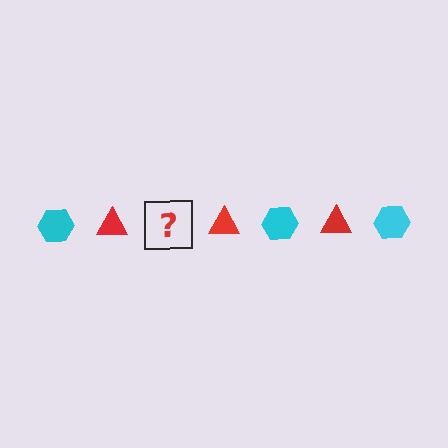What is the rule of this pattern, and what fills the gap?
The rule is that the pattern alternates between cyan hexagon and red triangle. The gap should be filled with a cyan hexagon.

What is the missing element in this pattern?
The missing element is a cyan hexagon.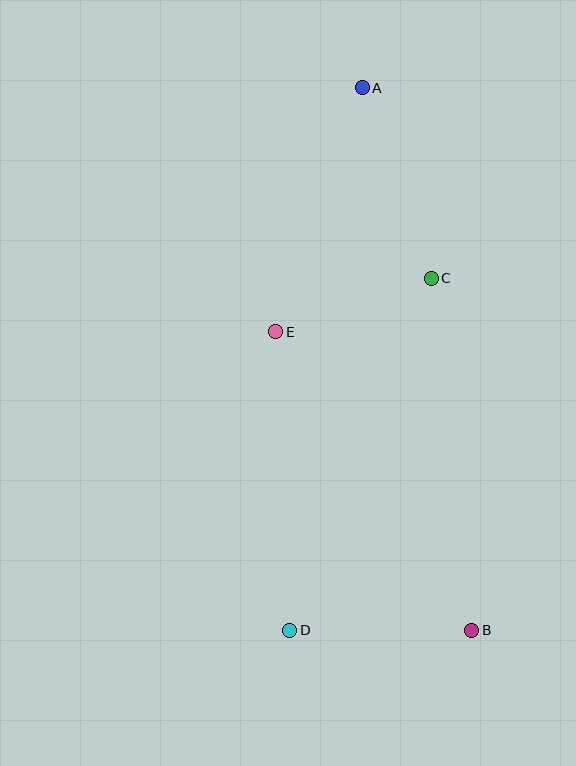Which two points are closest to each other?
Points C and E are closest to each other.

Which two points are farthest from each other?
Points A and B are farthest from each other.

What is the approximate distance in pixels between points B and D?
The distance between B and D is approximately 182 pixels.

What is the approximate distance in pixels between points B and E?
The distance between B and E is approximately 357 pixels.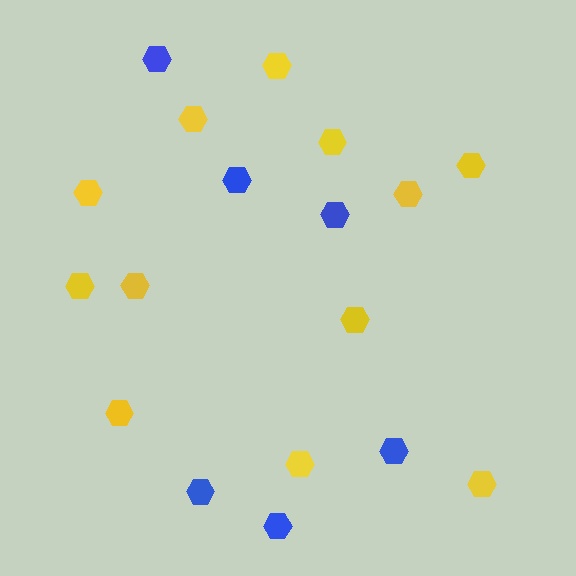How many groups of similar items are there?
There are 2 groups: one group of yellow hexagons (12) and one group of blue hexagons (6).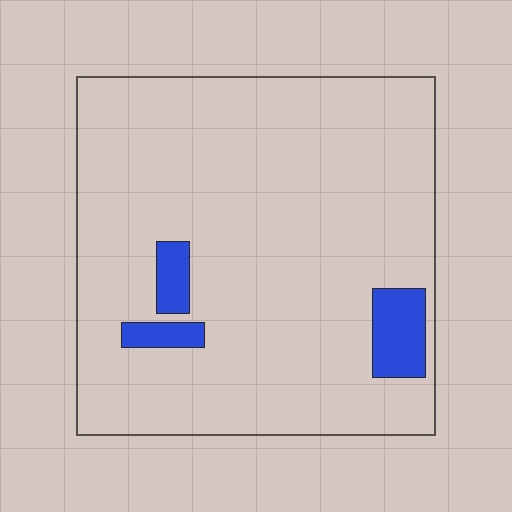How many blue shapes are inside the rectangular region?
3.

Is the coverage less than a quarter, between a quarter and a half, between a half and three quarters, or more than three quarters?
Less than a quarter.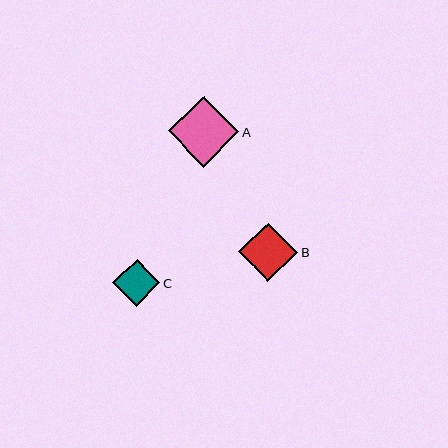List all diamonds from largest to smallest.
From largest to smallest: A, B, C.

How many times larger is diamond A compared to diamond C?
Diamond A is approximately 1.5 times the size of diamond C.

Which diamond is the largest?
Diamond A is the largest with a size of approximately 70 pixels.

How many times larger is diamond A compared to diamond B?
Diamond A is approximately 1.2 times the size of diamond B.